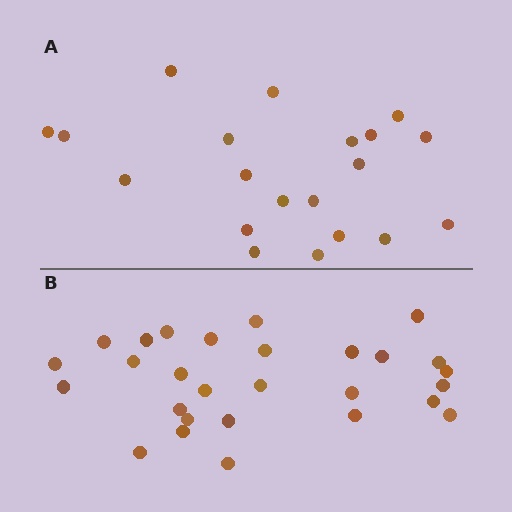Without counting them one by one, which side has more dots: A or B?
Region B (the bottom region) has more dots.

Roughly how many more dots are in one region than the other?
Region B has roughly 8 or so more dots than region A.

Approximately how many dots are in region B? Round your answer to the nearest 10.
About 30 dots. (The exact count is 28, which rounds to 30.)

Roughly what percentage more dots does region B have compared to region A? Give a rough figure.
About 40% more.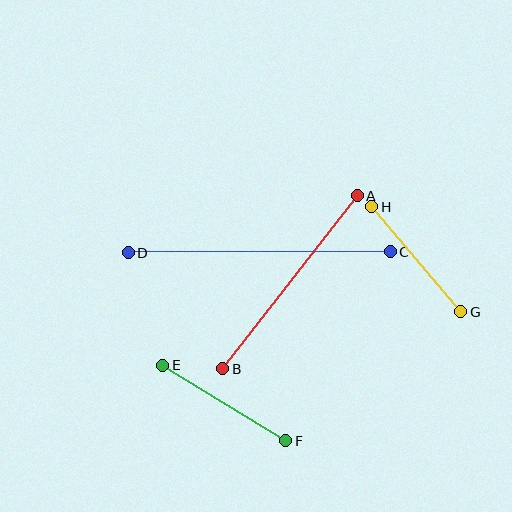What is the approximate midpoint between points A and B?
The midpoint is at approximately (290, 282) pixels.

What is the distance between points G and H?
The distance is approximately 138 pixels.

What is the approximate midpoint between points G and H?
The midpoint is at approximately (416, 259) pixels.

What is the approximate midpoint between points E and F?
The midpoint is at approximately (224, 403) pixels.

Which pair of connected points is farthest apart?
Points C and D are farthest apart.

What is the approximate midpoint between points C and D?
The midpoint is at approximately (259, 252) pixels.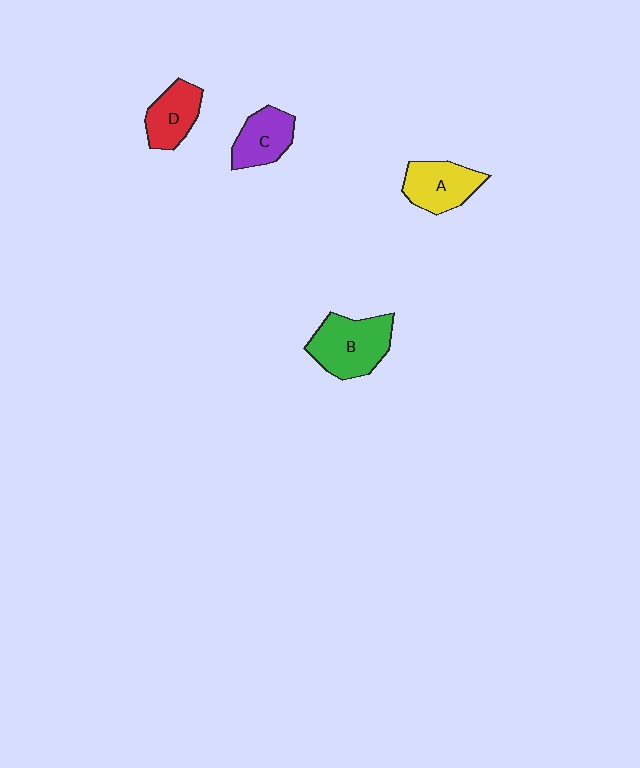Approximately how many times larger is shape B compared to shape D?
Approximately 1.5 times.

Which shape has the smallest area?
Shape C (purple).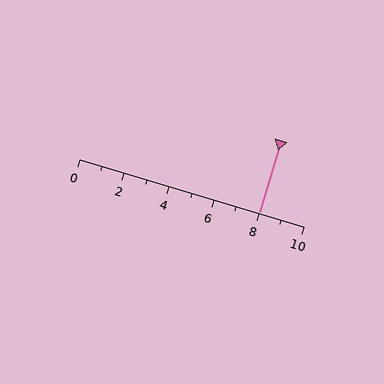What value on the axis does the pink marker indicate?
The marker indicates approximately 8.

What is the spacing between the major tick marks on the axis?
The major ticks are spaced 2 apart.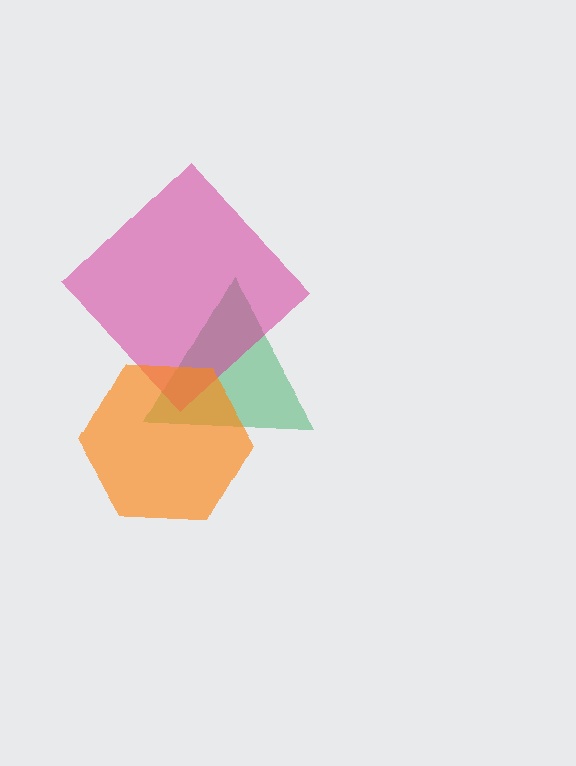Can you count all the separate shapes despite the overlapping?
Yes, there are 3 separate shapes.